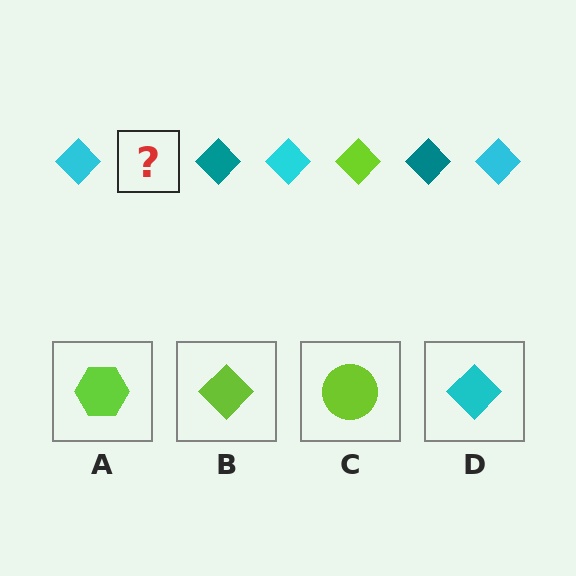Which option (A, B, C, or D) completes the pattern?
B.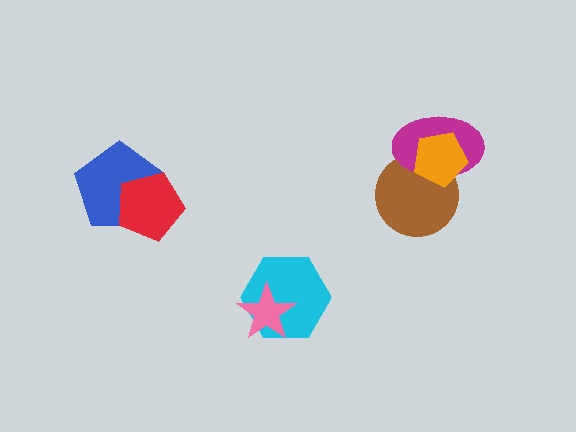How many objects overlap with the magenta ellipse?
2 objects overlap with the magenta ellipse.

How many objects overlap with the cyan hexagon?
1 object overlaps with the cyan hexagon.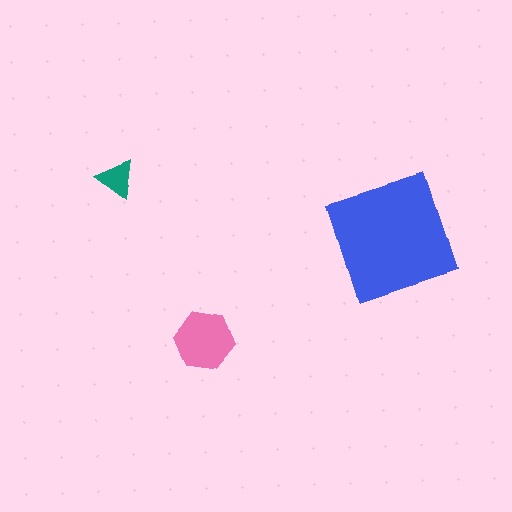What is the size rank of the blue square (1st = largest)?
1st.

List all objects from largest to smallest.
The blue square, the pink hexagon, the teal triangle.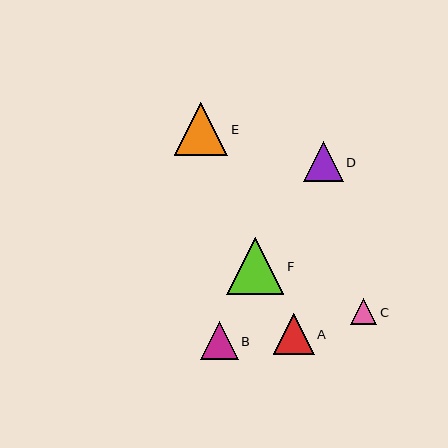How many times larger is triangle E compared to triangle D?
Triangle E is approximately 1.3 times the size of triangle D.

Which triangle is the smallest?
Triangle C is the smallest with a size of approximately 27 pixels.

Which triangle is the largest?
Triangle F is the largest with a size of approximately 57 pixels.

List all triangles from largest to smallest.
From largest to smallest: F, E, A, D, B, C.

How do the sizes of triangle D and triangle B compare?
Triangle D and triangle B are approximately the same size.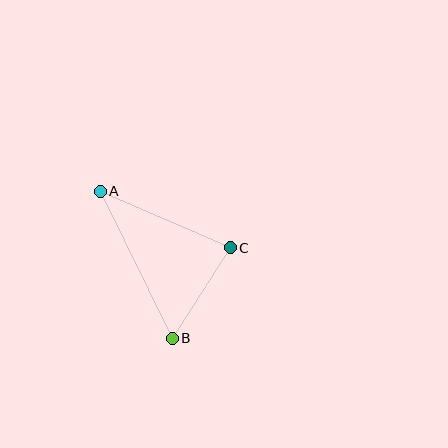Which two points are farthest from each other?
Points A and B are farthest from each other.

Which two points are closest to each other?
Points B and C are closest to each other.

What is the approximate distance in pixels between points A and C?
The distance between A and C is approximately 142 pixels.